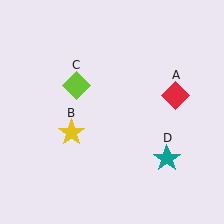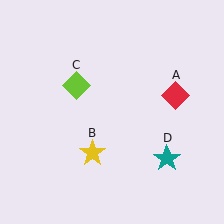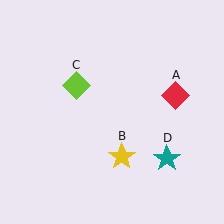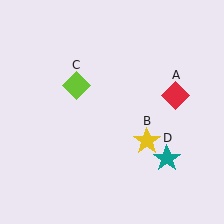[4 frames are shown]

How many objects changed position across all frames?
1 object changed position: yellow star (object B).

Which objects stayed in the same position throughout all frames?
Red diamond (object A) and lime diamond (object C) and teal star (object D) remained stationary.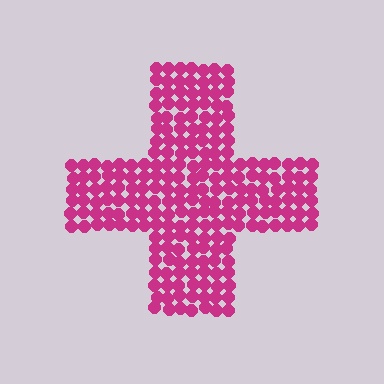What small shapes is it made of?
It is made of small circles.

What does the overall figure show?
The overall figure shows a cross.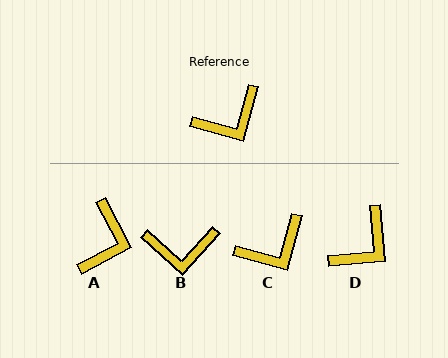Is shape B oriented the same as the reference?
No, it is off by about 27 degrees.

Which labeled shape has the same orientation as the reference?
C.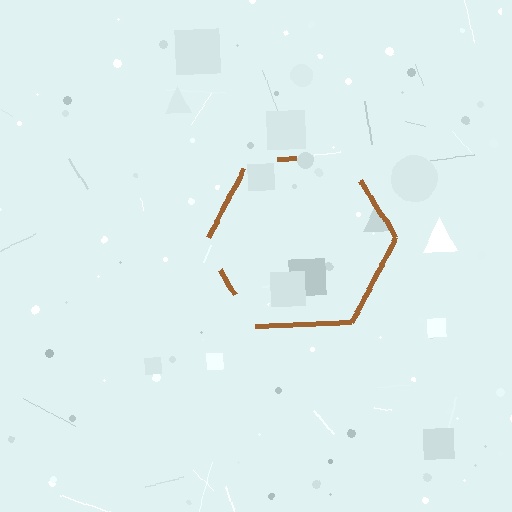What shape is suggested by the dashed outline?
The dashed outline suggests a hexagon.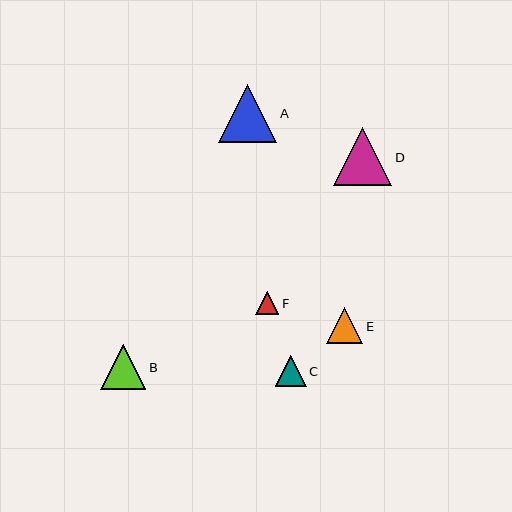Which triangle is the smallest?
Triangle F is the smallest with a size of approximately 23 pixels.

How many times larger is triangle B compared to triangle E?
Triangle B is approximately 1.3 times the size of triangle E.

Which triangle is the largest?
Triangle A is the largest with a size of approximately 58 pixels.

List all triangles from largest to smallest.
From largest to smallest: A, D, B, E, C, F.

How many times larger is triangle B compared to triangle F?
Triangle B is approximately 2.0 times the size of triangle F.